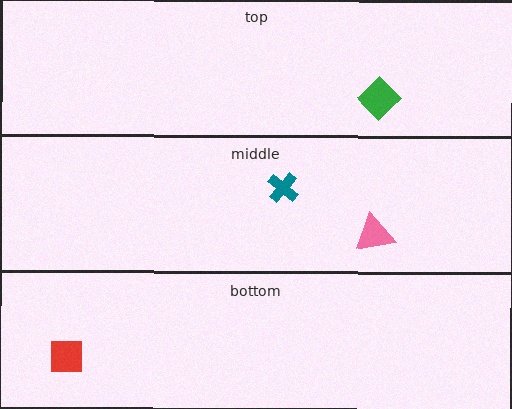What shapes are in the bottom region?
The red square.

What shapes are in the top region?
The green diamond.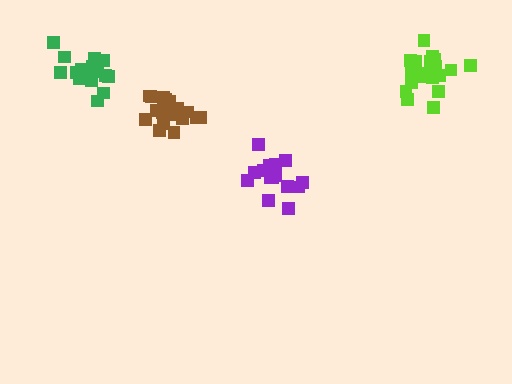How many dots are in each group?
Group 1: 17 dots, Group 2: 19 dots, Group 3: 16 dots, Group 4: 19 dots (71 total).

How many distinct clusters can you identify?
There are 4 distinct clusters.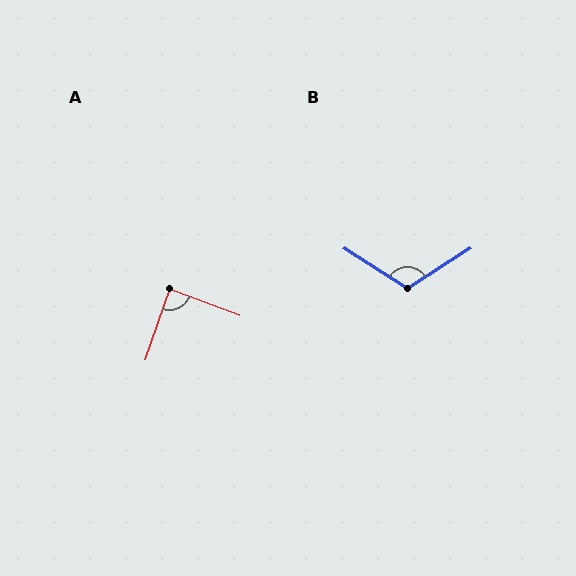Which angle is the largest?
B, at approximately 115 degrees.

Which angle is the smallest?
A, at approximately 88 degrees.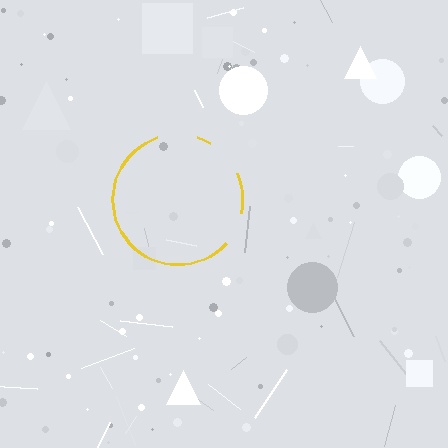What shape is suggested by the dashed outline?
The dashed outline suggests a circle.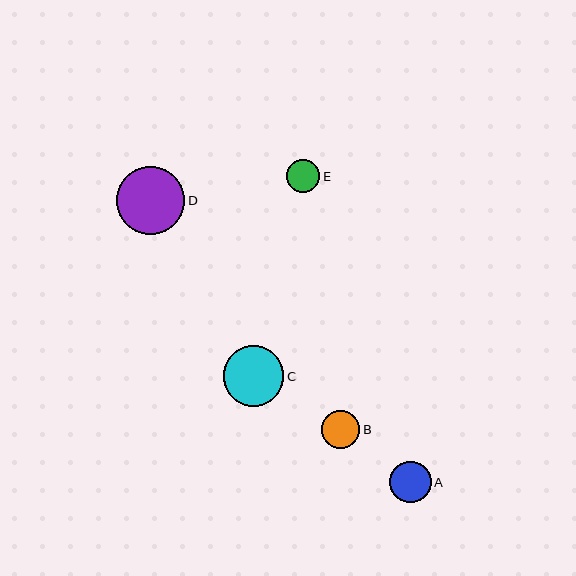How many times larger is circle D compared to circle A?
Circle D is approximately 1.7 times the size of circle A.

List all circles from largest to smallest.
From largest to smallest: D, C, A, B, E.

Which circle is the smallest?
Circle E is the smallest with a size of approximately 33 pixels.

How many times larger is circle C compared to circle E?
Circle C is approximately 1.8 times the size of circle E.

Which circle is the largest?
Circle D is the largest with a size of approximately 69 pixels.